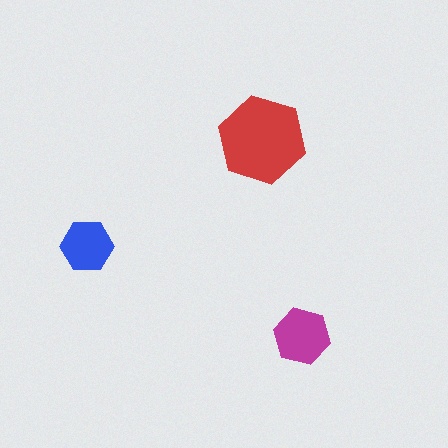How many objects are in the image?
There are 3 objects in the image.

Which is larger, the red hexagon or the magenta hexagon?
The red one.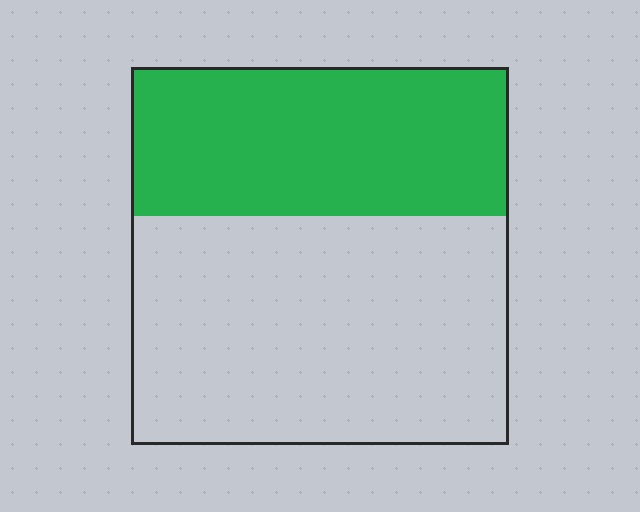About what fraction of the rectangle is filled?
About two fifths (2/5).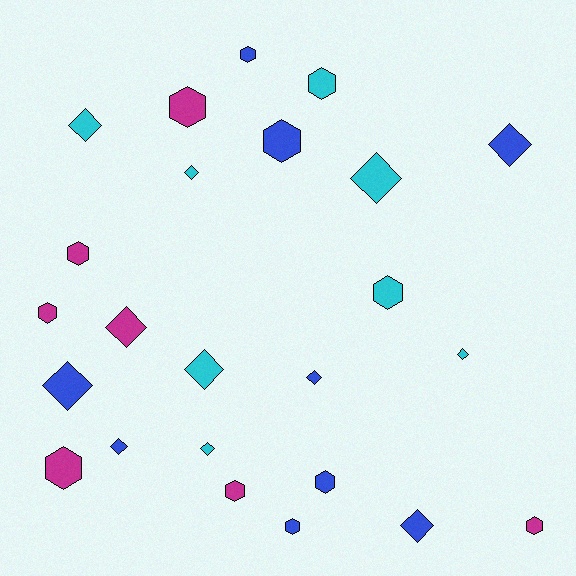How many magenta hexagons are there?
There are 6 magenta hexagons.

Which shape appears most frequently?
Hexagon, with 12 objects.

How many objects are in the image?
There are 24 objects.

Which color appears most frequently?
Blue, with 9 objects.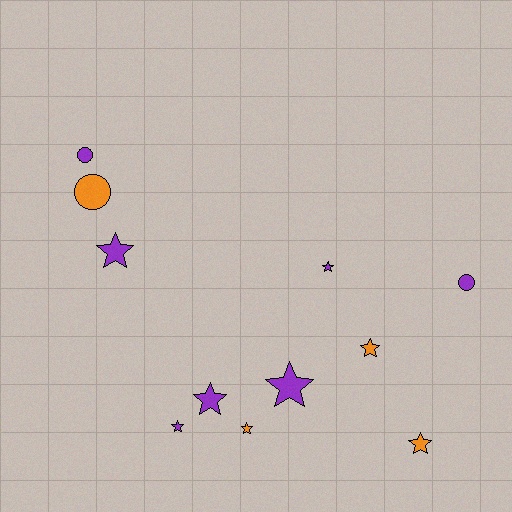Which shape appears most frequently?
Star, with 8 objects.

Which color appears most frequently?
Purple, with 7 objects.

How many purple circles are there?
There are 2 purple circles.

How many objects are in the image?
There are 11 objects.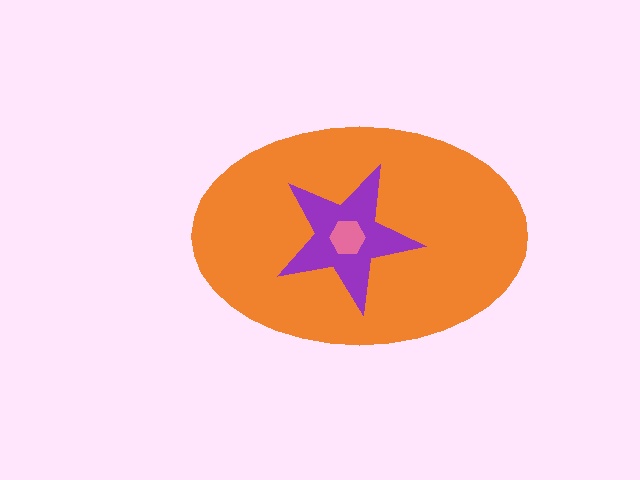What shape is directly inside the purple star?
The pink hexagon.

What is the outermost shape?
The orange ellipse.